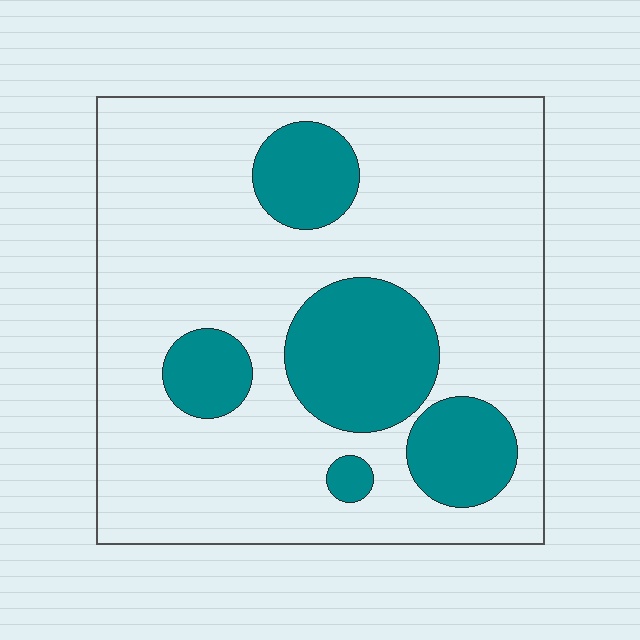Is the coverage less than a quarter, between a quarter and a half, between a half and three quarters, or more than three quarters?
Less than a quarter.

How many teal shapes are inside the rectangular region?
5.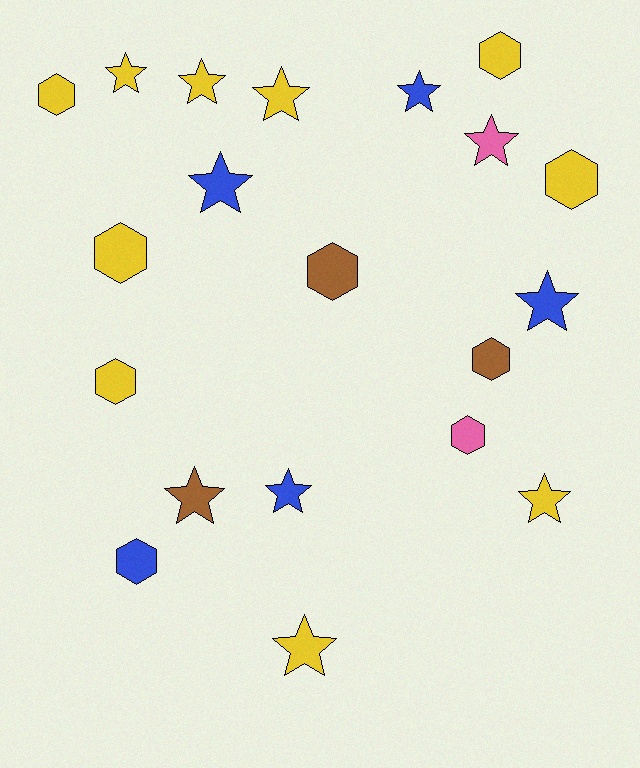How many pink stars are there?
There is 1 pink star.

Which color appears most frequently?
Yellow, with 10 objects.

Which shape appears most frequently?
Star, with 11 objects.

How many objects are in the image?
There are 20 objects.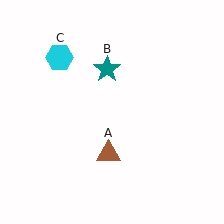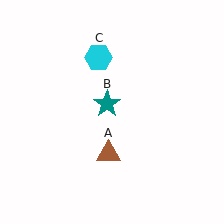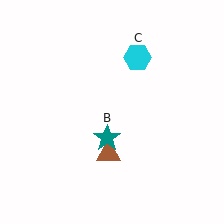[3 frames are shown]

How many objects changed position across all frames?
2 objects changed position: teal star (object B), cyan hexagon (object C).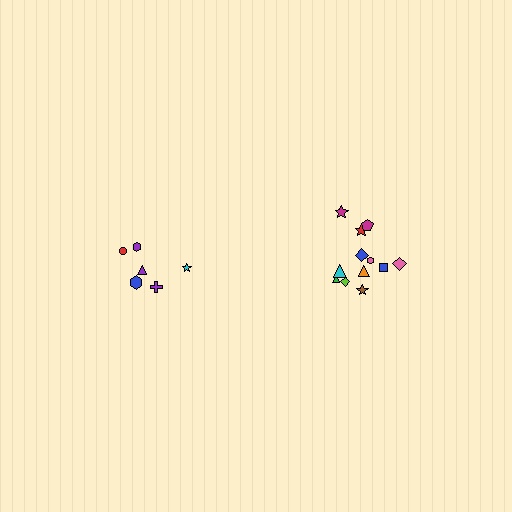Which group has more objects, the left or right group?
The right group.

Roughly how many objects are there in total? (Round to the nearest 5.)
Roughly 20 objects in total.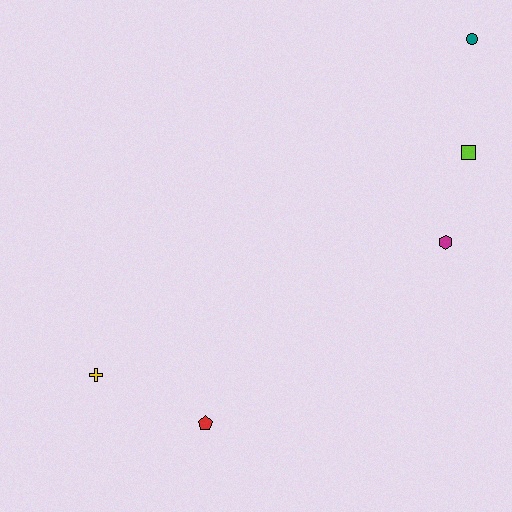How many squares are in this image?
There is 1 square.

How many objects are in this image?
There are 5 objects.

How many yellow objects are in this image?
There is 1 yellow object.